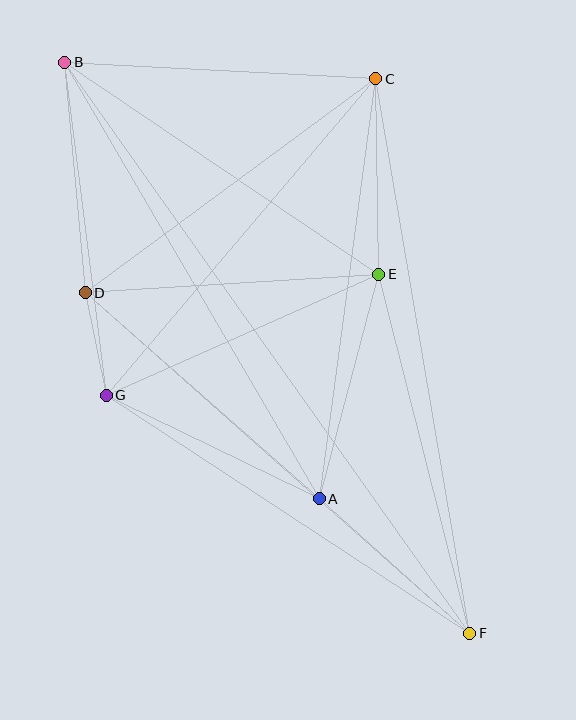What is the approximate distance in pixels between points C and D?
The distance between C and D is approximately 361 pixels.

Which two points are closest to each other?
Points D and G are closest to each other.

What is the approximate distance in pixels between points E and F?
The distance between E and F is approximately 370 pixels.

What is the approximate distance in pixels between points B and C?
The distance between B and C is approximately 311 pixels.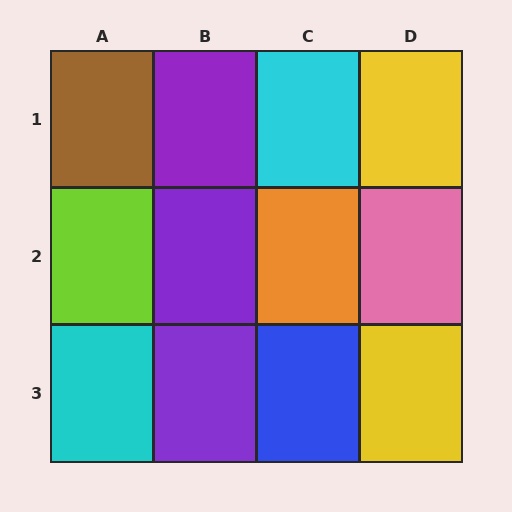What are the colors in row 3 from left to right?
Cyan, purple, blue, yellow.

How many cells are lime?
1 cell is lime.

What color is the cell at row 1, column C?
Cyan.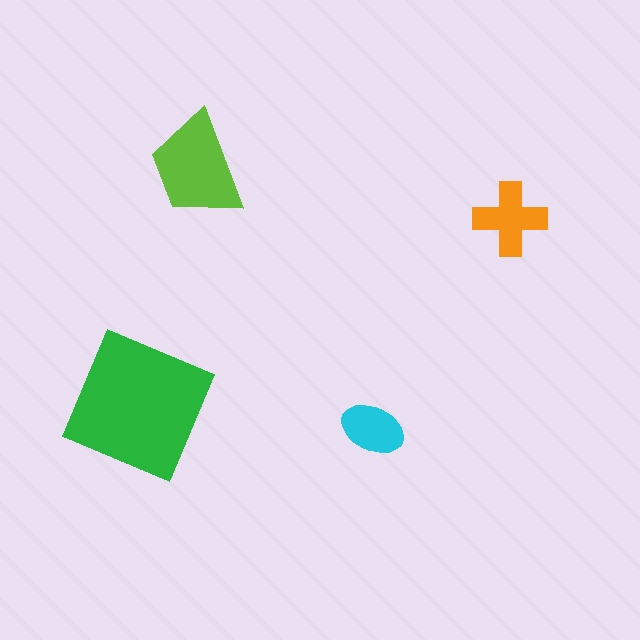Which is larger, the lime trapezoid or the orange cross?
The lime trapezoid.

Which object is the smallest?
The cyan ellipse.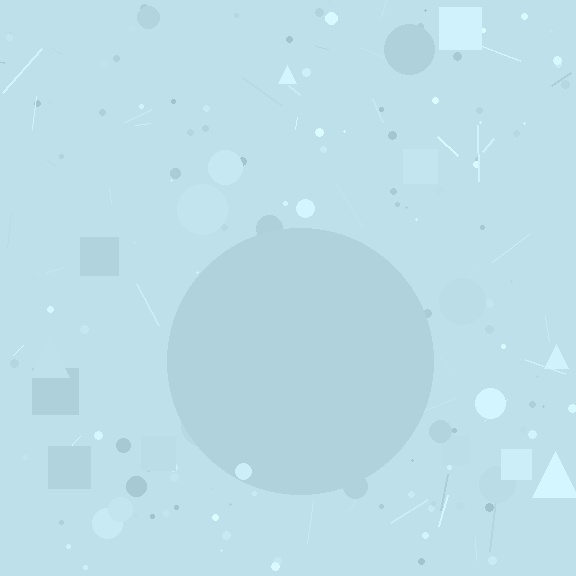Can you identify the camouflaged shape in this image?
The camouflaged shape is a circle.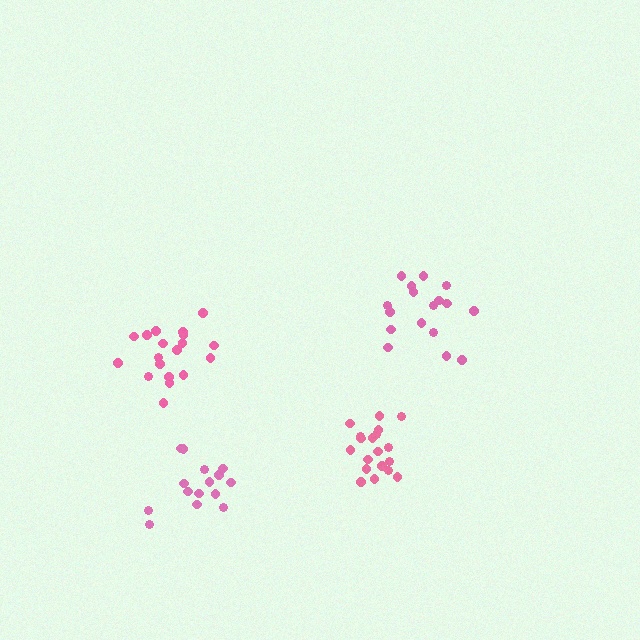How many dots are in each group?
Group 1: 19 dots, Group 2: 19 dots, Group 3: 17 dots, Group 4: 15 dots (70 total).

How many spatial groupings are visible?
There are 4 spatial groupings.